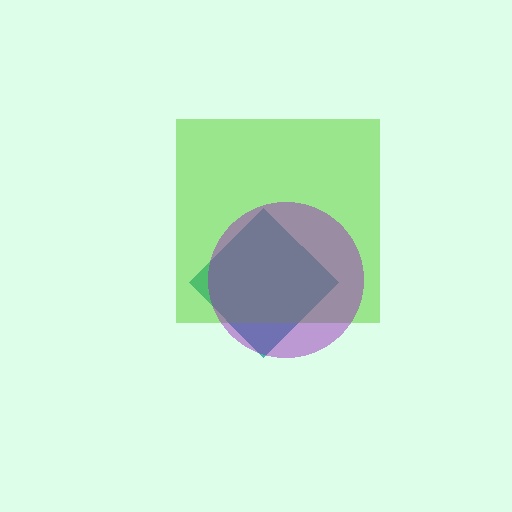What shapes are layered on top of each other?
The layered shapes are: a teal diamond, a lime square, a purple circle.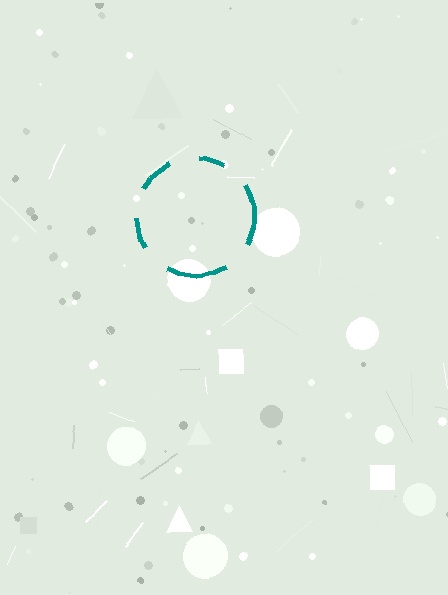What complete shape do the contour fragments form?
The contour fragments form a circle.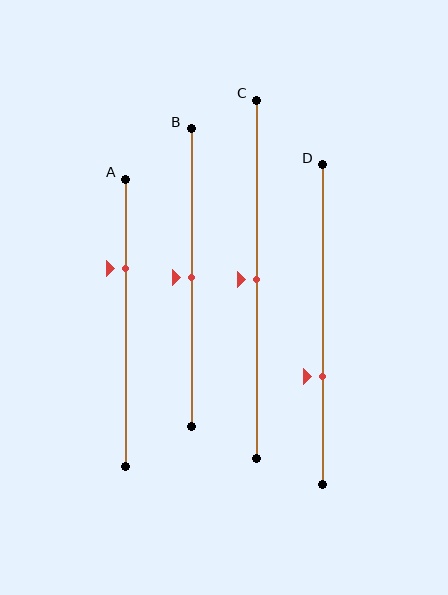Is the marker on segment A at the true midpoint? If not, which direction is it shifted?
No, the marker on segment A is shifted upward by about 19% of the segment length.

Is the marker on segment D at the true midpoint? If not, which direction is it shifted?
No, the marker on segment D is shifted downward by about 16% of the segment length.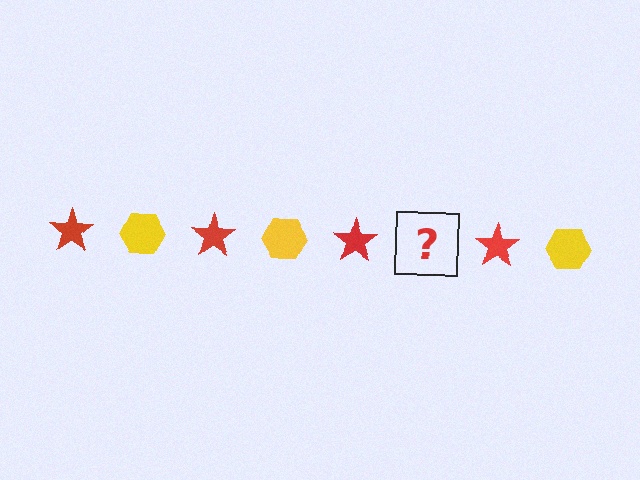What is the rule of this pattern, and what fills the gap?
The rule is that the pattern alternates between red star and yellow hexagon. The gap should be filled with a yellow hexagon.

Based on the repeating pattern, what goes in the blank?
The blank should be a yellow hexagon.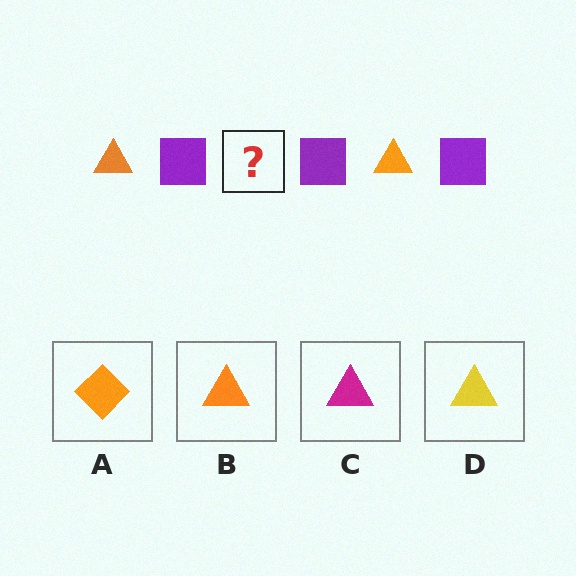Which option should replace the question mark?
Option B.